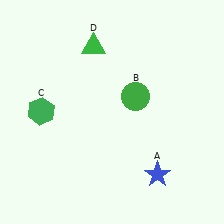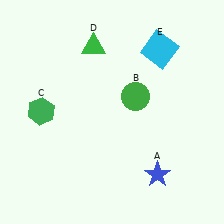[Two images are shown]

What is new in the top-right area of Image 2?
A cyan square (E) was added in the top-right area of Image 2.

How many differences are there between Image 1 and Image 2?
There is 1 difference between the two images.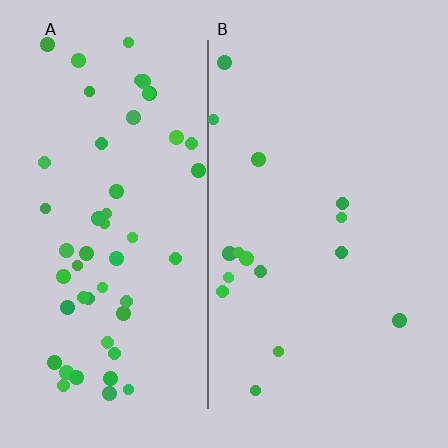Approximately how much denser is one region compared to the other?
Approximately 3.3× — region A over region B.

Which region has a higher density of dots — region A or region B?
A (the left).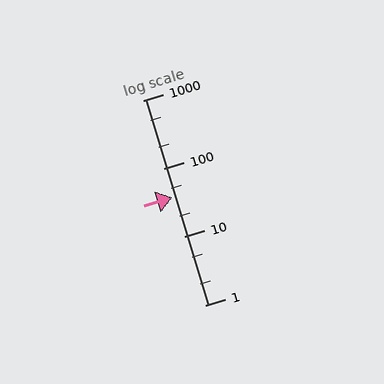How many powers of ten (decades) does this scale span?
The scale spans 3 decades, from 1 to 1000.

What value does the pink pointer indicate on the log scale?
The pointer indicates approximately 38.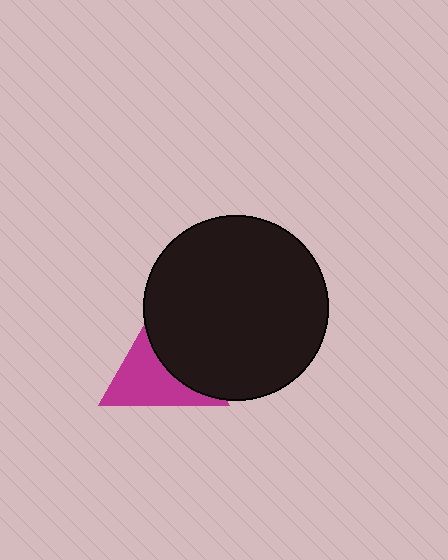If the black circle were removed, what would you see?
You would see the complete magenta triangle.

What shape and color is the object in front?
The object in front is a black circle.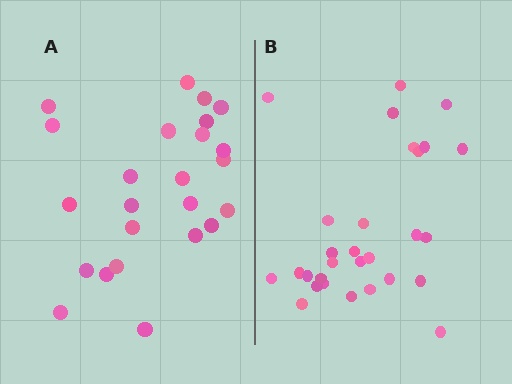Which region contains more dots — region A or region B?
Region B (the right region) has more dots.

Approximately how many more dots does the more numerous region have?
Region B has about 5 more dots than region A.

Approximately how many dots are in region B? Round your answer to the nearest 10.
About 30 dots. (The exact count is 29, which rounds to 30.)